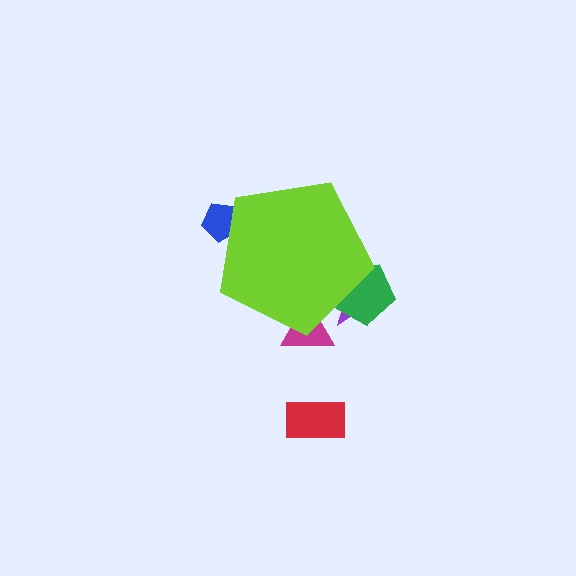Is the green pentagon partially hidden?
Yes, the green pentagon is partially hidden behind the lime pentagon.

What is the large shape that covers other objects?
A lime pentagon.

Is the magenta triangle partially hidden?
Yes, the magenta triangle is partially hidden behind the lime pentagon.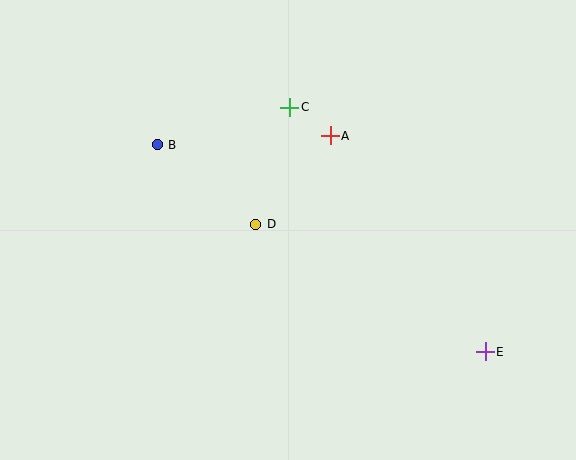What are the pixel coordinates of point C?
Point C is at (290, 107).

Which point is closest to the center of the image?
Point D at (256, 224) is closest to the center.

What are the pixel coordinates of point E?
Point E is at (485, 352).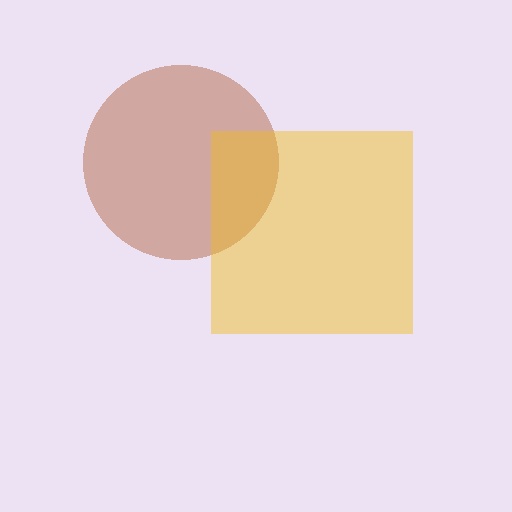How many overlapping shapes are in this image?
There are 2 overlapping shapes in the image.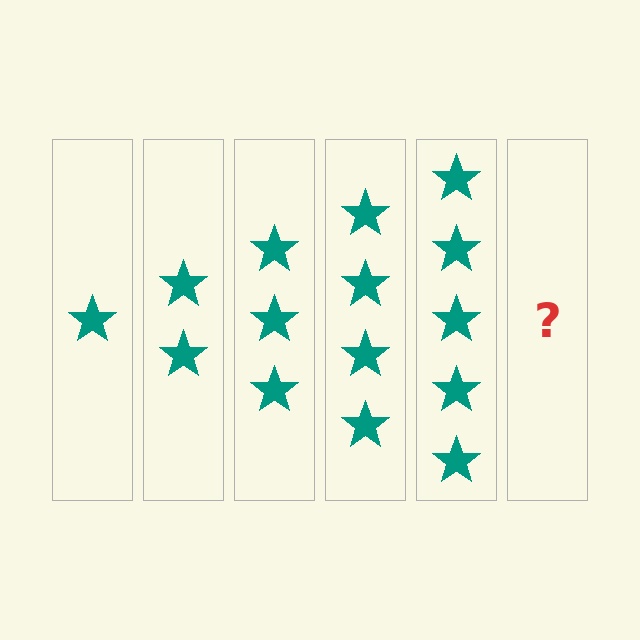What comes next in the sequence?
The next element should be 6 stars.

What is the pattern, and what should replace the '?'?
The pattern is that each step adds one more star. The '?' should be 6 stars.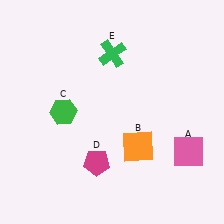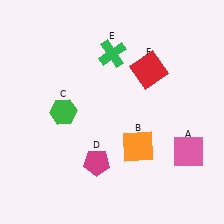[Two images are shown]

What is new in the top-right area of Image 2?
A red square (F) was added in the top-right area of Image 2.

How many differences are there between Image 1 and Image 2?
There is 1 difference between the two images.